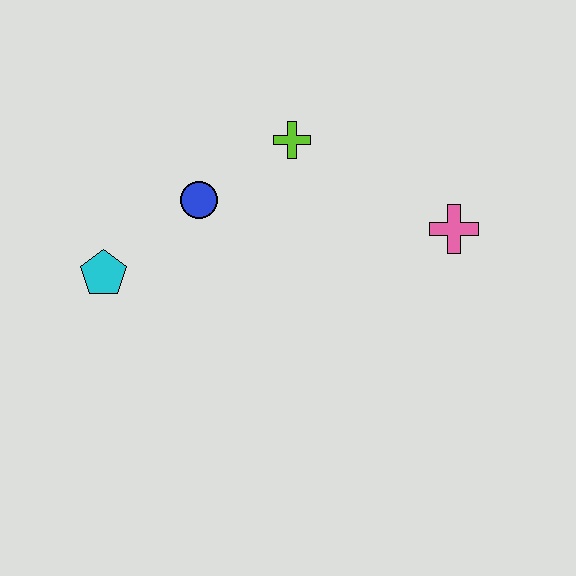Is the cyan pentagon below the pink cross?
Yes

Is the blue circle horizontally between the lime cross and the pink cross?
No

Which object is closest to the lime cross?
The blue circle is closest to the lime cross.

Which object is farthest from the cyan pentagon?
The pink cross is farthest from the cyan pentagon.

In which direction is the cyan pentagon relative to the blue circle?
The cyan pentagon is to the left of the blue circle.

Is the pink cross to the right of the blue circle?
Yes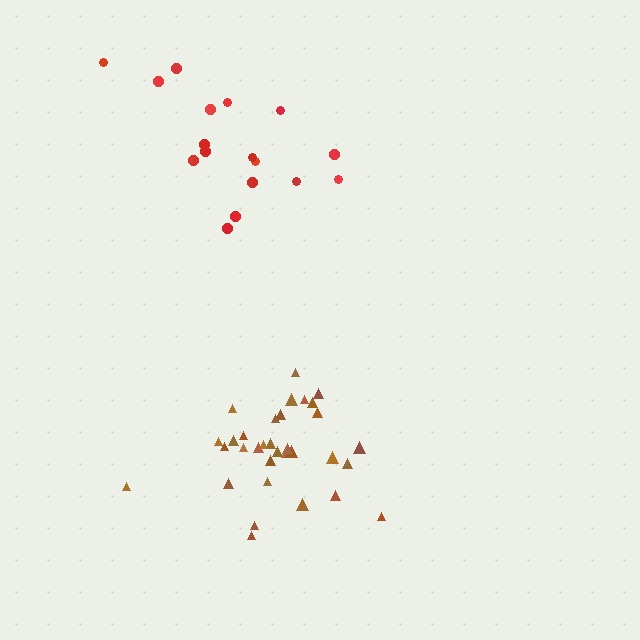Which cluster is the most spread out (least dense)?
Red.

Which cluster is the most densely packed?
Brown.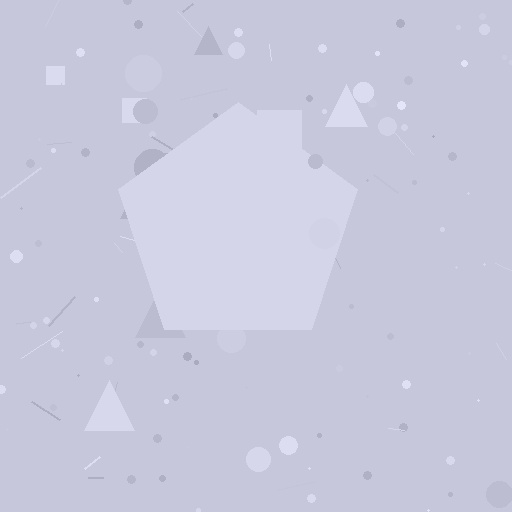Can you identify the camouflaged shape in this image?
The camouflaged shape is a pentagon.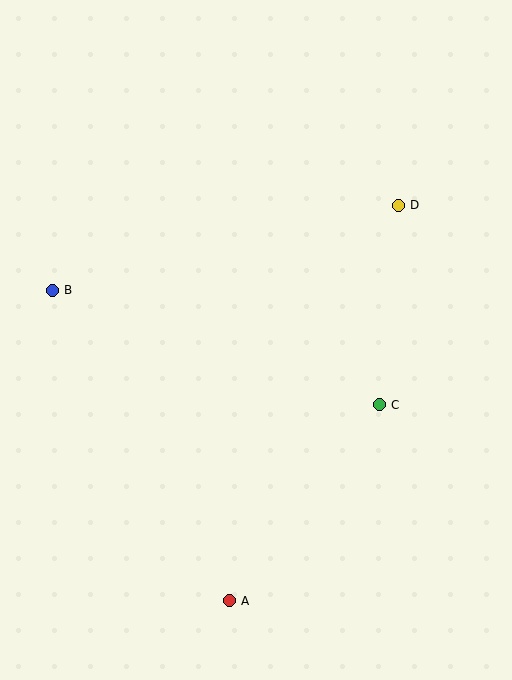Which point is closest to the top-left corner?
Point B is closest to the top-left corner.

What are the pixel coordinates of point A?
Point A is at (229, 601).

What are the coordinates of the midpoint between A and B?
The midpoint between A and B is at (141, 445).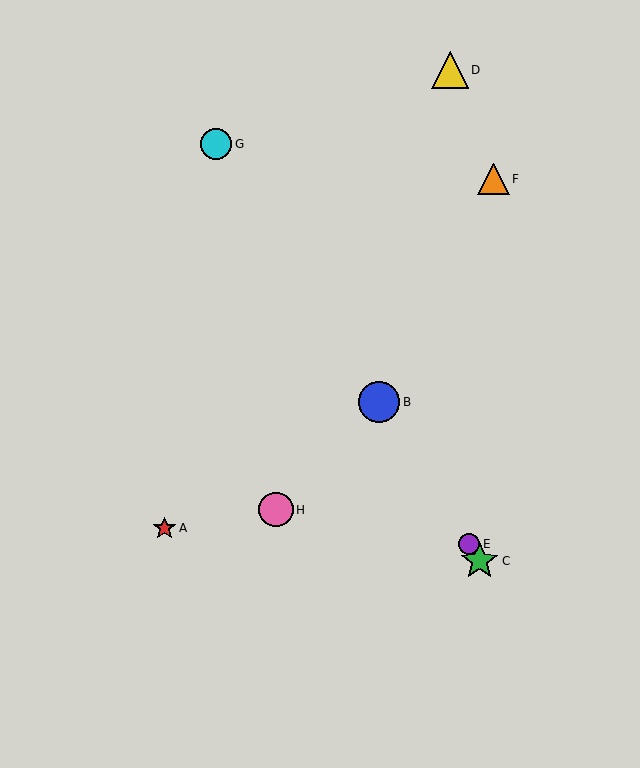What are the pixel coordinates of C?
Object C is at (480, 561).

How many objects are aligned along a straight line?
4 objects (B, C, E, G) are aligned along a straight line.